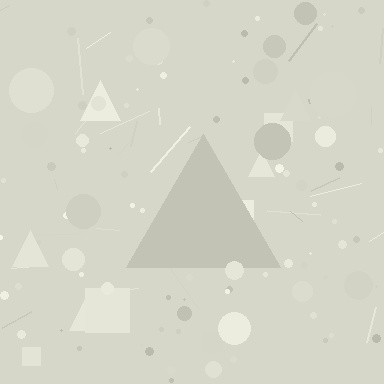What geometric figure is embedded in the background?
A triangle is embedded in the background.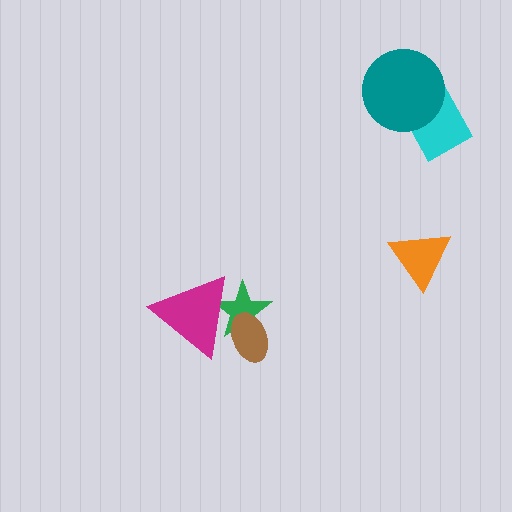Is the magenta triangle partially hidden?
Yes, it is partially covered by another shape.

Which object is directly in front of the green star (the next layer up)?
The magenta triangle is directly in front of the green star.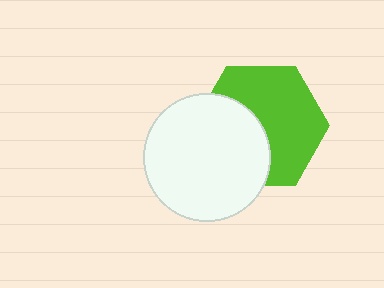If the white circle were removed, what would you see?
You would see the complete lime hexagon.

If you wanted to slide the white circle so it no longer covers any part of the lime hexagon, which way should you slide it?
Slide it toward the lower-left — that is the most direct way to separate the two shapes.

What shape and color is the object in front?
The object in front is a white circle.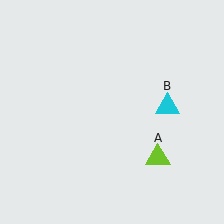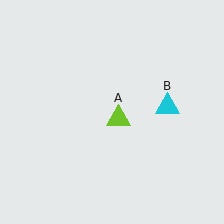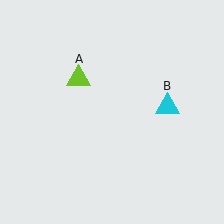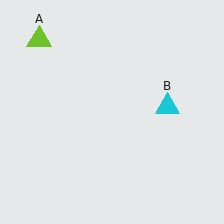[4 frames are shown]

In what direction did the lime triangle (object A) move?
The lime triangle (object A) moved up and to the left.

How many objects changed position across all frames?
1 object changed position: lime triangle (object A).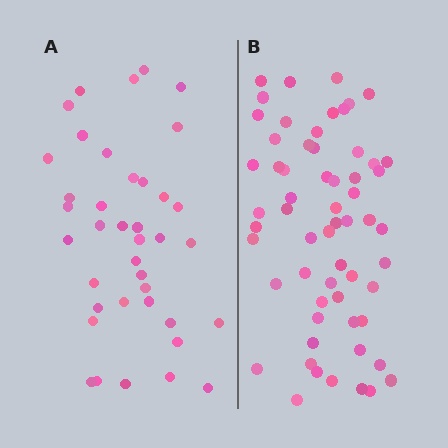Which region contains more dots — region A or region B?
Region B (the right region) has more dots.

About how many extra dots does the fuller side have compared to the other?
Region B has approximately 20 more dots than region A.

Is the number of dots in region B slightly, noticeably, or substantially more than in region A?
Region B has substantially more. The ratio is roughly 1.5 to 1.